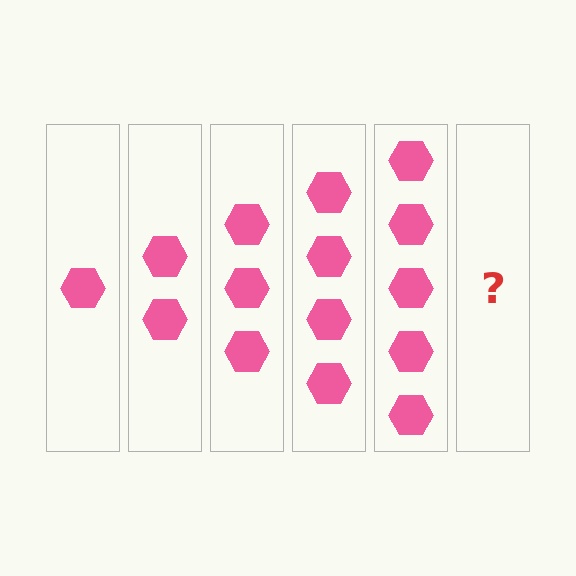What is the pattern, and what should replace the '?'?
The pattern is that each step adds one more hexagon. The '?' should be 6 hexagons.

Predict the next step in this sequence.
The next step is 6 hexagons.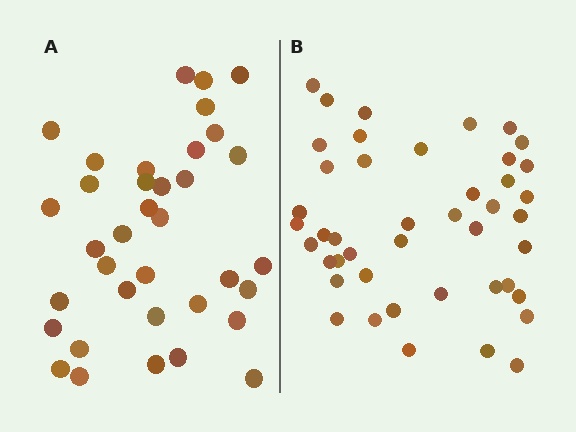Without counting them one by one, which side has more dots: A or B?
Region B (the right region) has more dots.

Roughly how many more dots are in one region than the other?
Region B has roughly 8 or so more dots than region A.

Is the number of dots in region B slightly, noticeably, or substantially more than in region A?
Region B has only slightly more — the two regions are fairly close. The ratio is roughly 1.2 to 1.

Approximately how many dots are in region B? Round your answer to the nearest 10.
About 40 dots. (The exact count is 44, which rounds to 40.)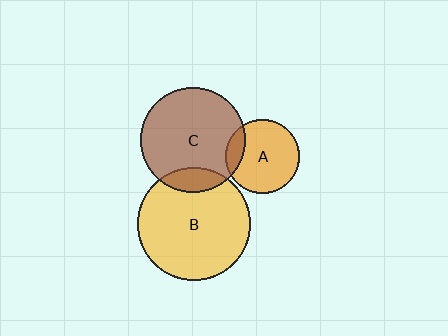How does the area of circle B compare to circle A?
Approximately 2.3 times.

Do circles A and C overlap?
Yes.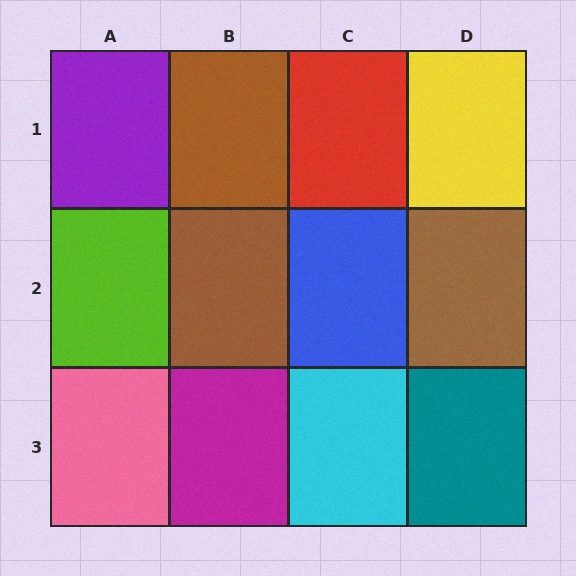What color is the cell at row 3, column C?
Cyan.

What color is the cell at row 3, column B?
Magenta.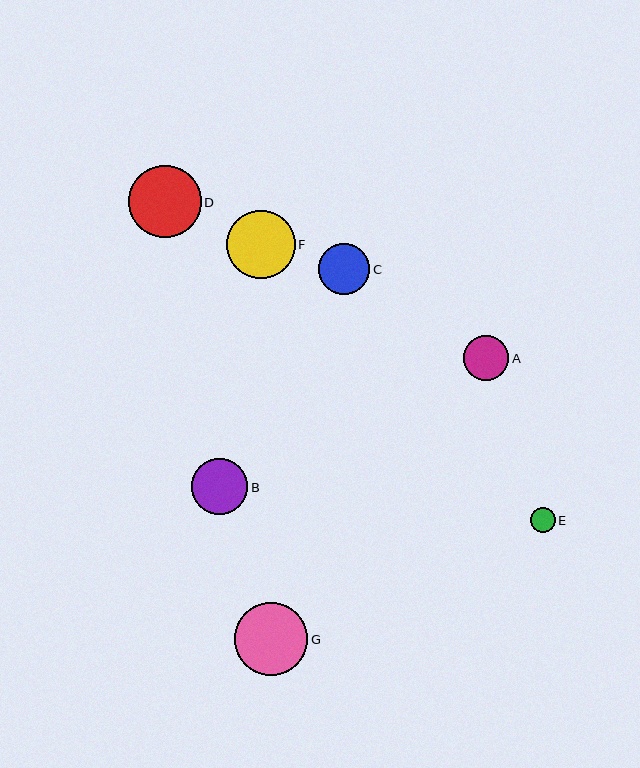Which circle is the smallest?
Circle E is the smallest with a size of approximately 25 pixels.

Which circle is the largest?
Circle G is the largest with a size of approximately 73 pixels.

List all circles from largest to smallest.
From largest to smallest: G, D, F, B, C, A, E.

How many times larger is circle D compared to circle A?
Circle D is approximately 1.6 times the size of circle A.